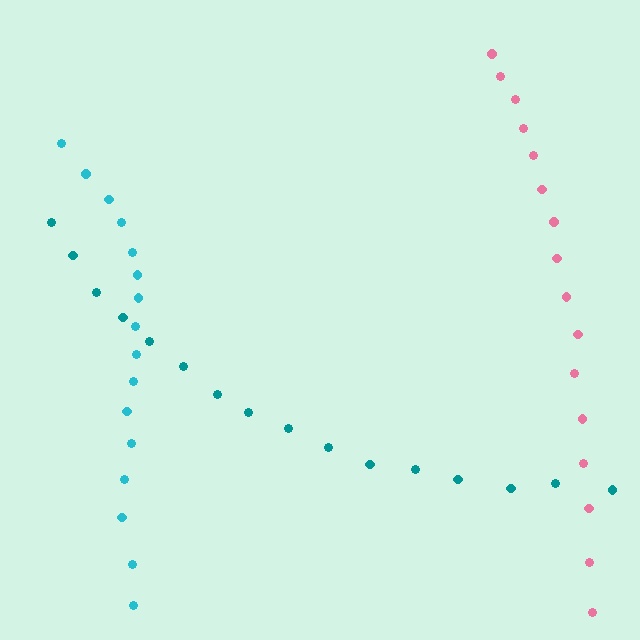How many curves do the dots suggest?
There are 3 distinct paths.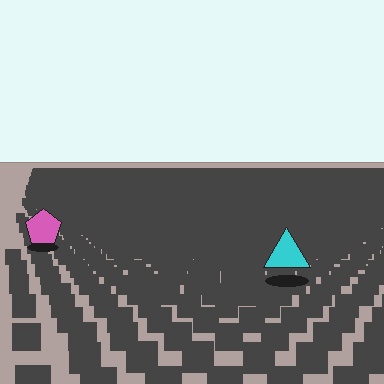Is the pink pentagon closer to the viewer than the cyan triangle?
No. The cyan triangle is closer — you can tell from the texture gradient: the ground texture is coarser near it.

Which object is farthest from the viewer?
The pink pentagon is farthest from the viewer. It appears smaller and the ground texture around it is denser.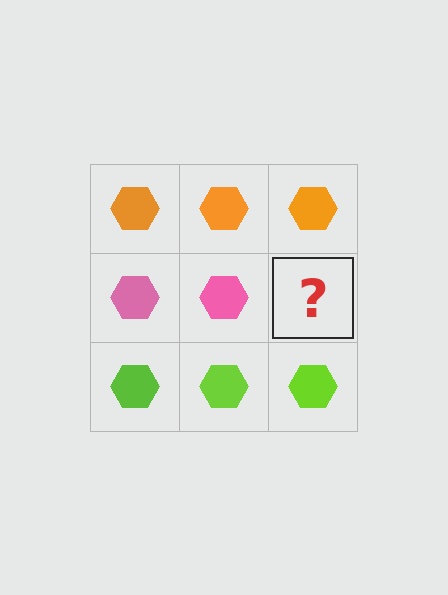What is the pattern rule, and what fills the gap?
The rule is that each row has a consistent color. The gap should be filled with a pink hexagon.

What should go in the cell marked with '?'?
The missing cell should contain a pink hexagon.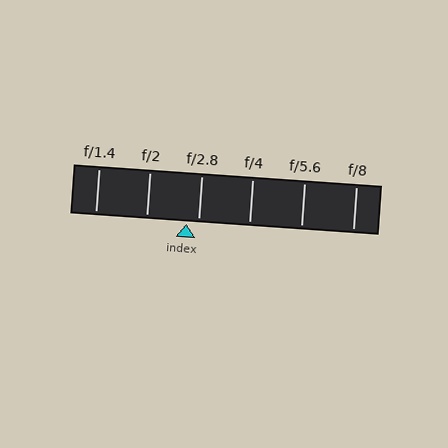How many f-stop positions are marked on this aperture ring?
There are 6 f-stop positions marked.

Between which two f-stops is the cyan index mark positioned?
The index mark is between f/2 and f/2.8.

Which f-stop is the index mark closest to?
The index mark is closest to f/2.8.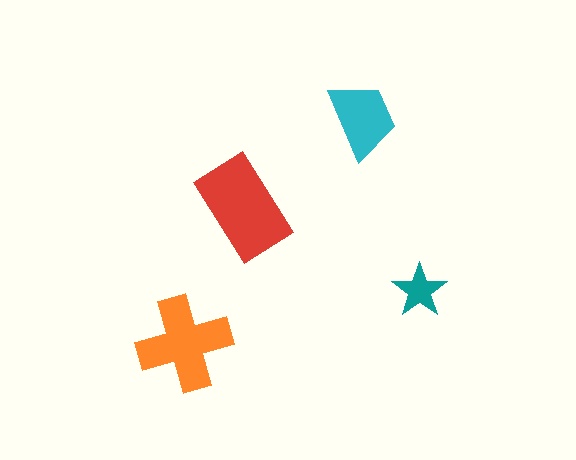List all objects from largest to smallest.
The red rectangle, the orange cross, the cyan trapezoid, the teal star.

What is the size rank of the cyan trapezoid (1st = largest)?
3rd.